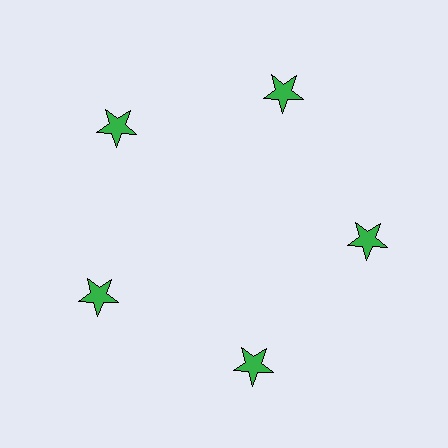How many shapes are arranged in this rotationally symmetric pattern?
There are 5 shapes, arranged in 5 groups of 1.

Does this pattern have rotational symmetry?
Yes, this pattern has 5-fold rotational symmetry. It looks the same after rotating 72 degrees around the center.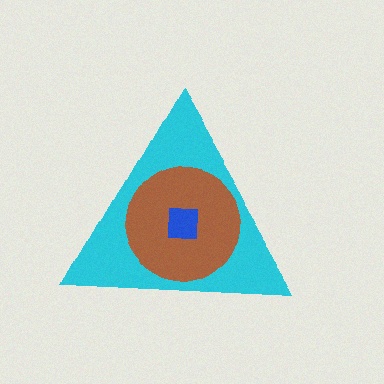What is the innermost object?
The blue square.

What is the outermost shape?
The cyan triangle.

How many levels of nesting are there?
3.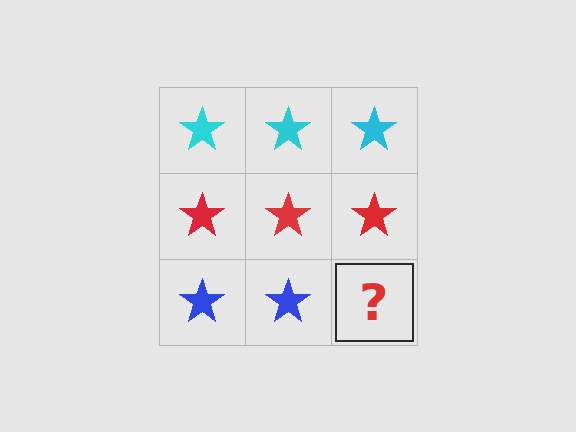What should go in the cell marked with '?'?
The missing cell should contain a blue star.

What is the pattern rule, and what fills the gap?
The rule is that each row has a consistent color. The gap should be filled with a blue star.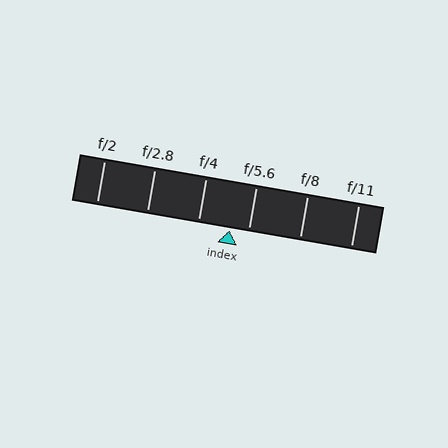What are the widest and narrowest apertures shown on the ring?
The widest aperture shown is f/2 and the narrowest is f/11.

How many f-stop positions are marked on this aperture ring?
There are 6 f-stop positions marked.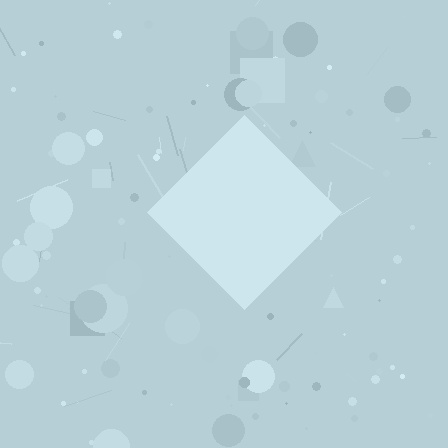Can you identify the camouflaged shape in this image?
The camouflaged shape is a diamond.